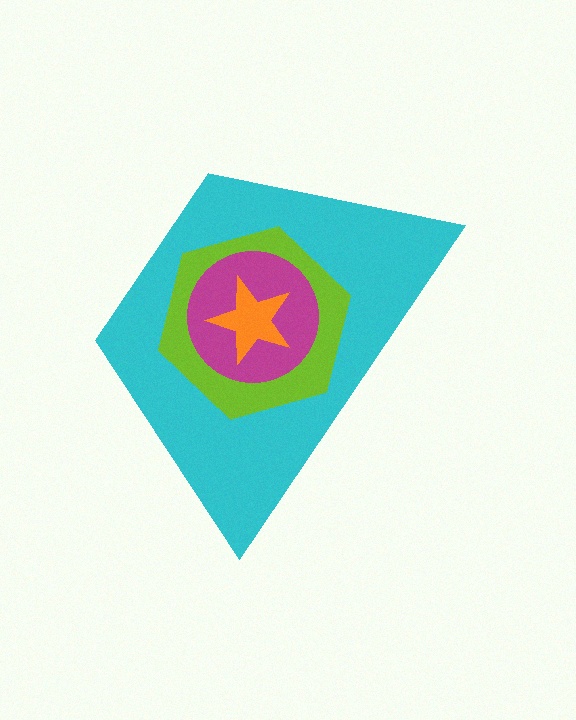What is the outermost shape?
The cyan trapezoid.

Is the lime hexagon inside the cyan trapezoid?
Yes.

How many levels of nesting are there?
4.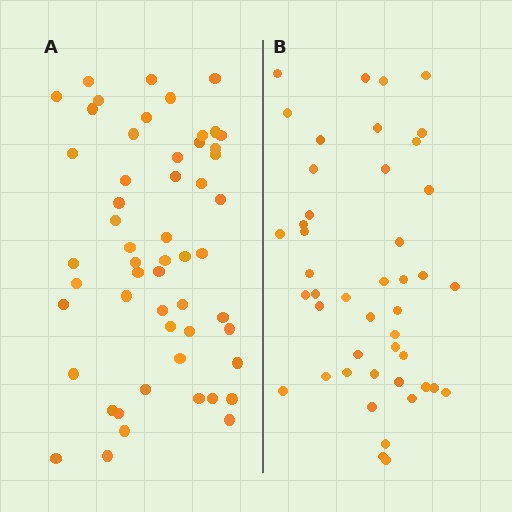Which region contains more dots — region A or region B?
Region A (the left region) has more dots.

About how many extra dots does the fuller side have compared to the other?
Region A has roughly 8 or so more dots than region B.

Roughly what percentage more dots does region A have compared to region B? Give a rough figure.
About 20% more.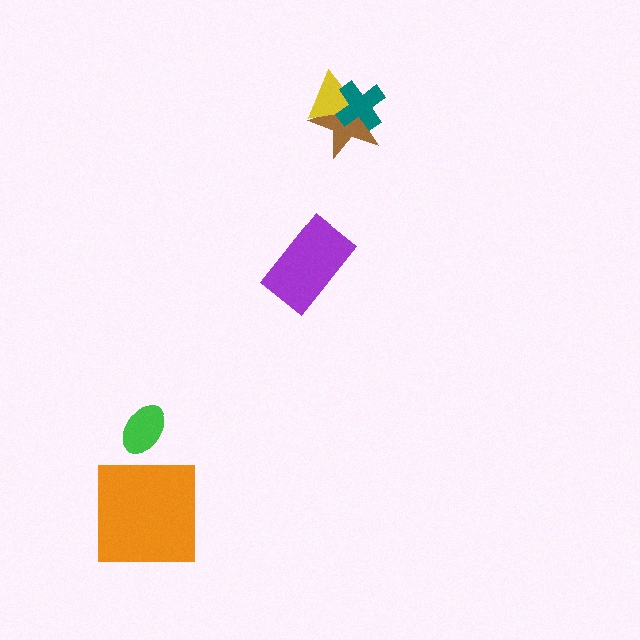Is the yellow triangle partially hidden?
Yes, it is partially covered by another shape.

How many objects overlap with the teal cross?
2 objects overlap with the teal cross.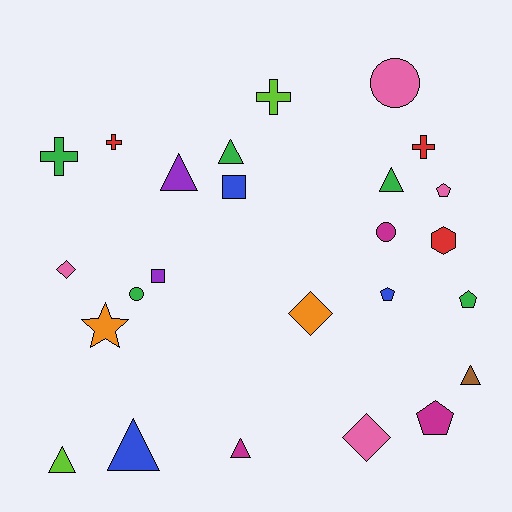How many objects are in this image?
There are 25 objects.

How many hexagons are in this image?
There is 1 hexagon.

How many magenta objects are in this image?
There are 3 magenta objects.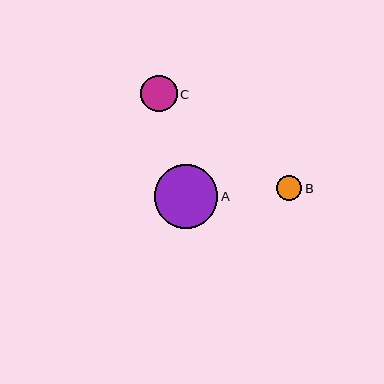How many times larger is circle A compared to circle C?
Circle A is approximately 1.7 times the size of circle C.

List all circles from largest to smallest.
From largest to smallest: A, C, B.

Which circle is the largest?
Circle A is the largest with a size of approximately 64 pixels.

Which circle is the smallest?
Circle B is the smallest with a size of approximately 25 pixels.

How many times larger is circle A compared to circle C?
Circle A is approximately 1.7 times the size of circle C.